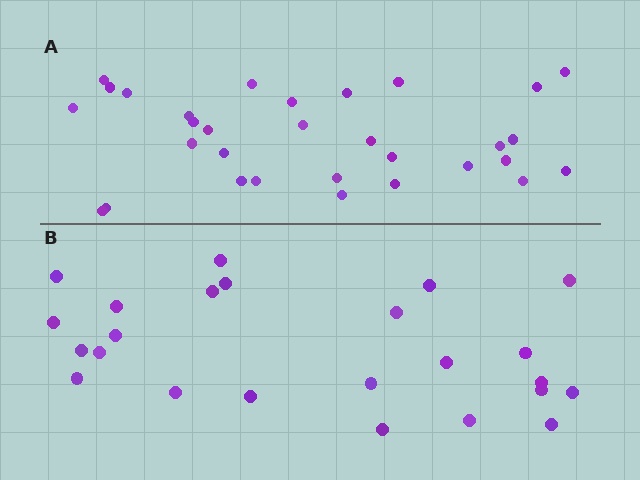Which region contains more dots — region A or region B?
Region A (the top region) has more dots.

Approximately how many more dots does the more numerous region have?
Region A has roughly 8 or so more dots than region B.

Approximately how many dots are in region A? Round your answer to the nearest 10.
About 30 dots. (The exact count is 31, which rounds to 30.)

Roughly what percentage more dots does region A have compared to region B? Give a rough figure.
About 30% more.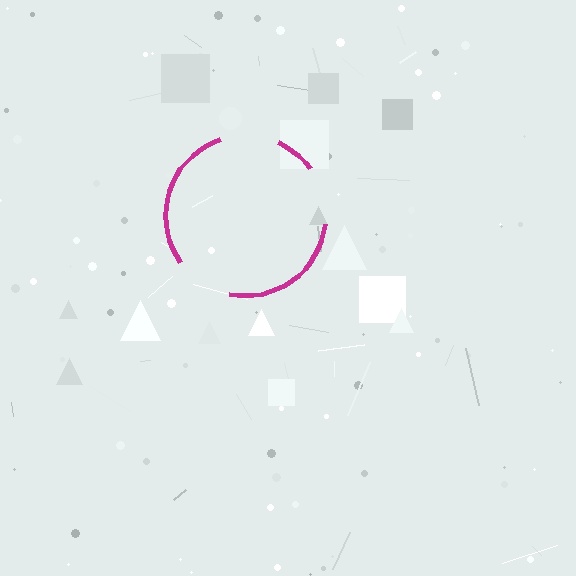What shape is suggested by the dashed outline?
The dashed outline suggests a circle.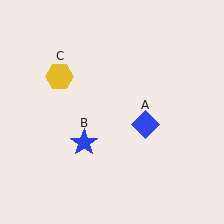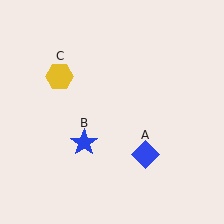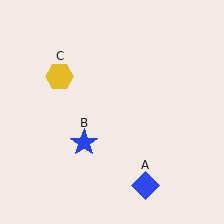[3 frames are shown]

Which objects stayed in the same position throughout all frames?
Blue star (object B) and yellow hexagon (object C) remained stationary.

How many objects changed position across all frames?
1 object changed position: blue diamond (object A).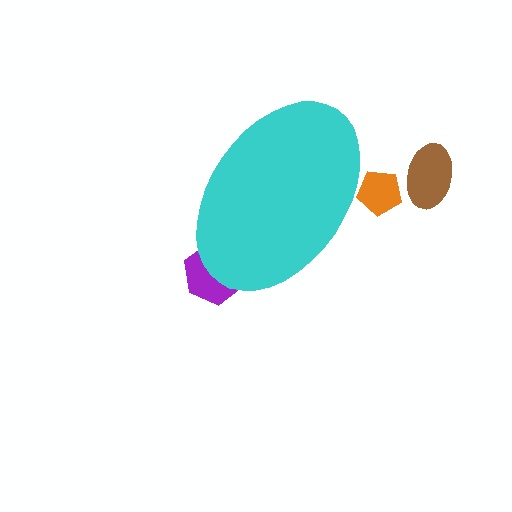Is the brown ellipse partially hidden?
No, the brown ellipse is fully visible.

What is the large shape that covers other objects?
A cyan ellipse.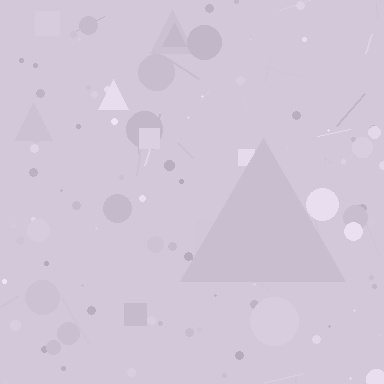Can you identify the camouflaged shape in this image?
The camouflaged shape is a triangle.